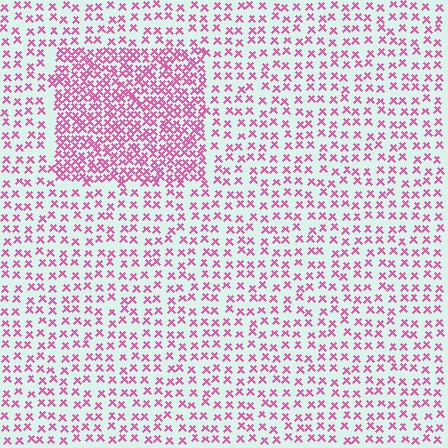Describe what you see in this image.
The image contains small pink elements arranged at two different densities. A rectangle-shaped region is visible where the elements are more densely packed than the surrounding area.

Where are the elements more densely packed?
The elements are more densely packed inside the rectangle boundary.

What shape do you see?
I see a rectangle.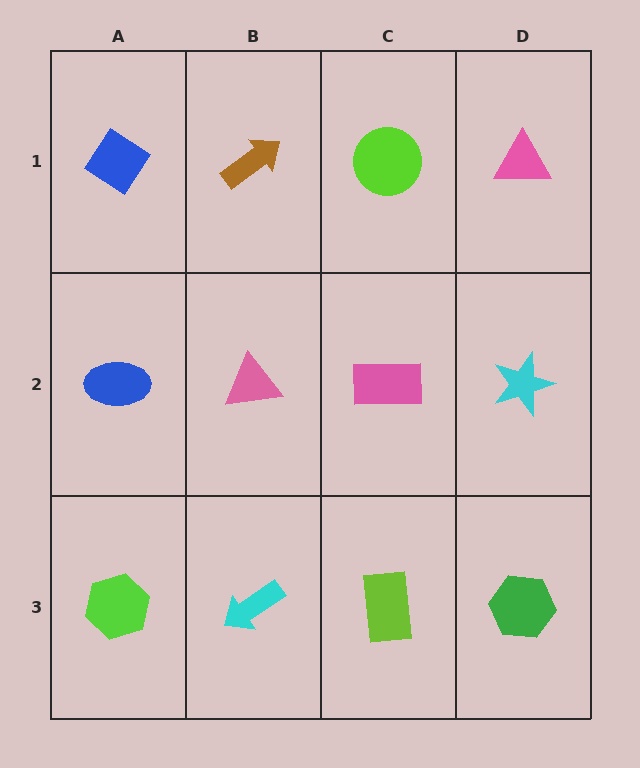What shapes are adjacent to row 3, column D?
A cyan star (row 2, column D), a lime rectangle (row 3, column C).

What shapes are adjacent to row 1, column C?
A pink rectangle (row 2, column C), a brown arrow (row 1, column B), a pink triangle (row 1, column D).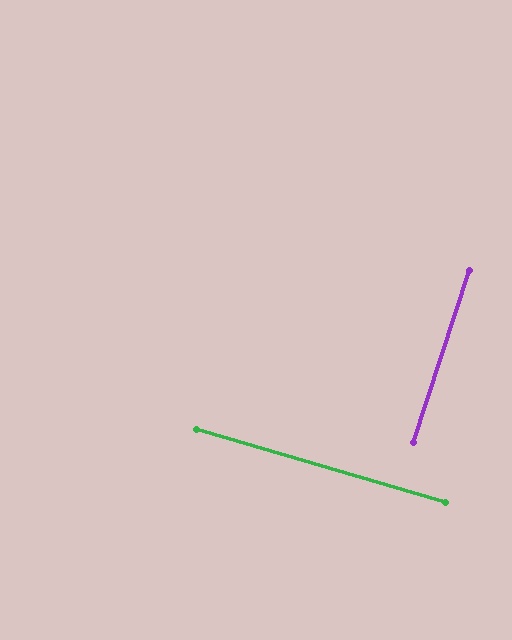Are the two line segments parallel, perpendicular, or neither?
Perpendicular — they meet at approximately 89°.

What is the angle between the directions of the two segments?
Approximately 89 degrees.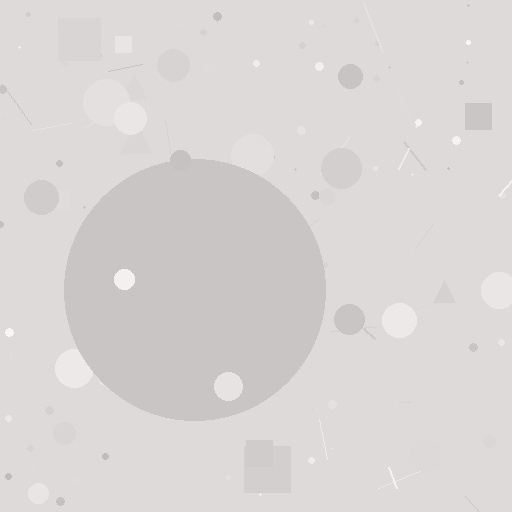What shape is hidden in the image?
A circle is hidden in the image.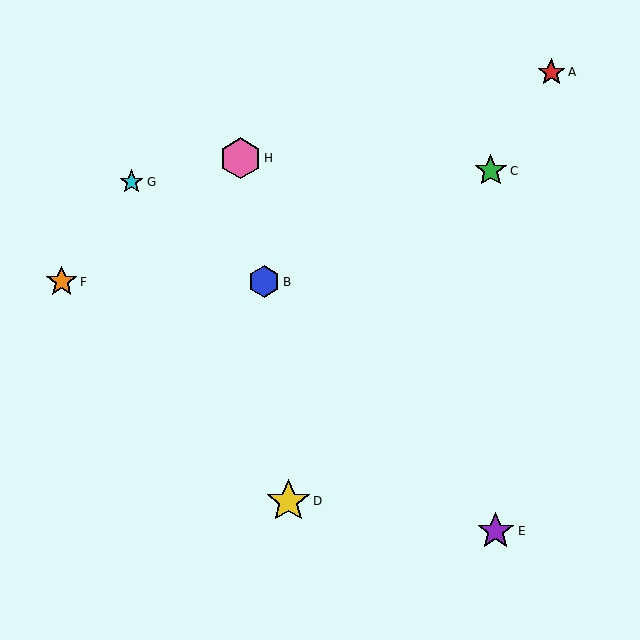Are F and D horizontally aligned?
No, F is at y≈282 and D is at y≈501.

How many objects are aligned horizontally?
2 objects (B, F) are aligned horizontally.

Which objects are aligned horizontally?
Objects B, F are aligned horizontally.